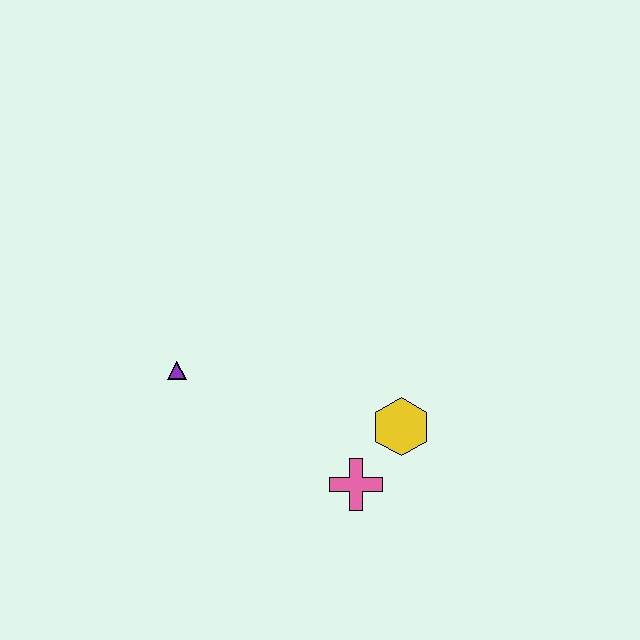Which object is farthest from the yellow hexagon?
The purple triangle is farthest from the yellow hexagon.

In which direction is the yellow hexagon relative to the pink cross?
The yellow hexagon is above the pink cross.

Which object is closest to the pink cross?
The yellow hexagon is closest to the pink cross.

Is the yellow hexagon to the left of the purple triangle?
No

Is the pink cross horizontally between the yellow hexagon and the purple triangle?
Yes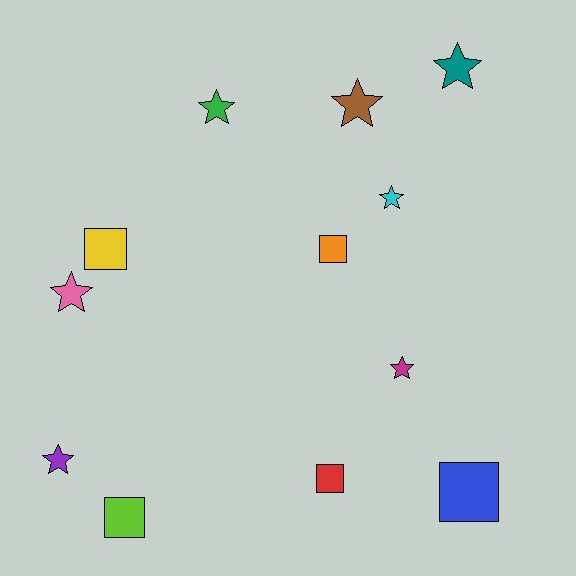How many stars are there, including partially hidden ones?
There are 7 stars.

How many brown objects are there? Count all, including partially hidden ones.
There is 1 brown object.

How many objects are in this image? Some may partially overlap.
There are 12 objects.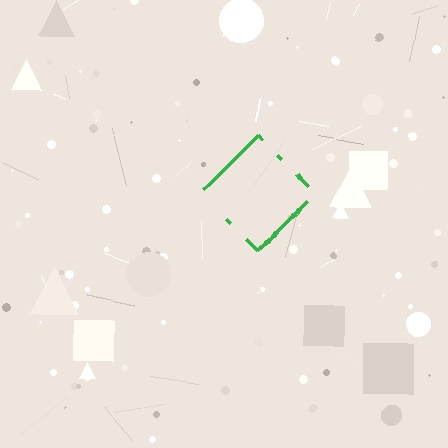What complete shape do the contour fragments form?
The contour fragments form a diamond.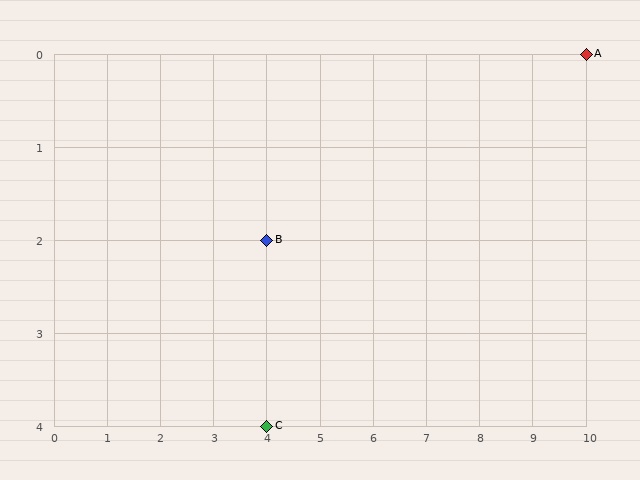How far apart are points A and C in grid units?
Points A and C are 6 columns and 4 rows apart (about 7.2 grid units diagonally).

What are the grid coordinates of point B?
Point B is at grid coordinates (4, 2).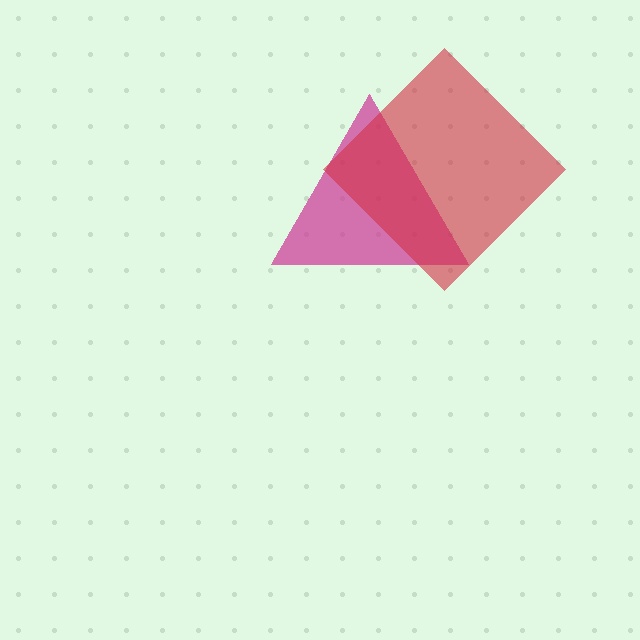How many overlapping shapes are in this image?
There are 2 overlapping shapes in the image.